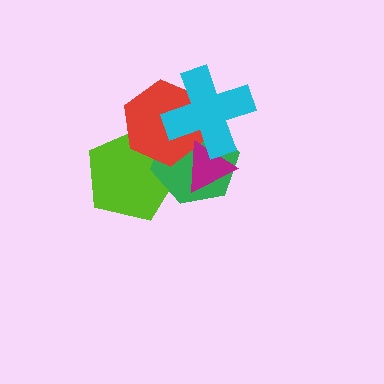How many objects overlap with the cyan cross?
3 objects overlap with the cyan cross.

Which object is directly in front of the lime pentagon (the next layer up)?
The green hexagon is directly in front of the lime pentagon.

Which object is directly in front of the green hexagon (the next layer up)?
The red hexagon is directly in front of the green hexagon.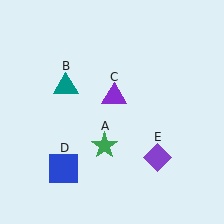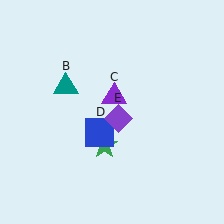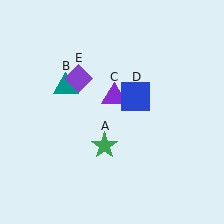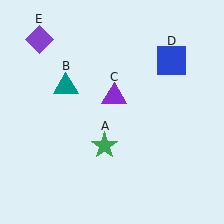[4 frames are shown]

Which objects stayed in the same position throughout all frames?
Green star (object A) and teal triangle (object B) and purple triangle (object C) remained stationary.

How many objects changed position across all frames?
2 objects changed position: blue square (object D), purple diamond (object E).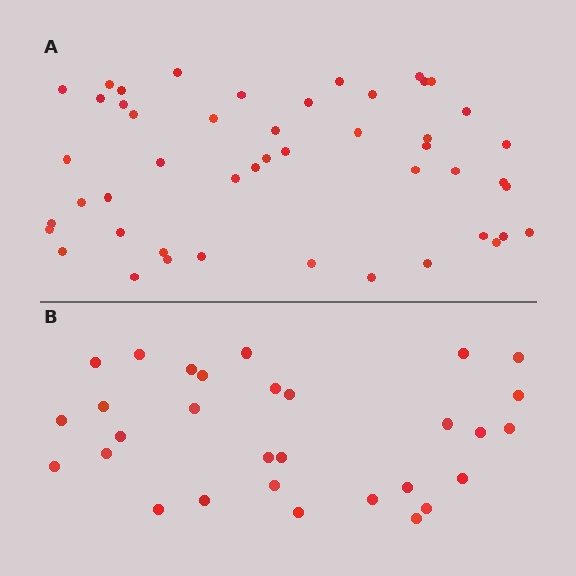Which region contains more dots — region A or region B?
Region A (the top region) has more dots.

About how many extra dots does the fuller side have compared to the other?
Region A has approximately 20 more dots than region B.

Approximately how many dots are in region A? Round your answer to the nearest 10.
About 50 dots. (The exact count is 48, which rounds to 50.)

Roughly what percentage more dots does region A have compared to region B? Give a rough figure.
About 60% more.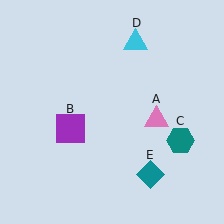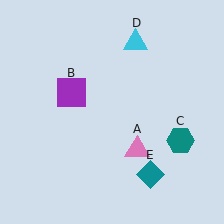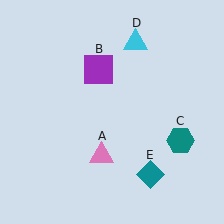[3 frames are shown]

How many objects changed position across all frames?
2 objects changed position: pink triangle (object A), purple square (object B).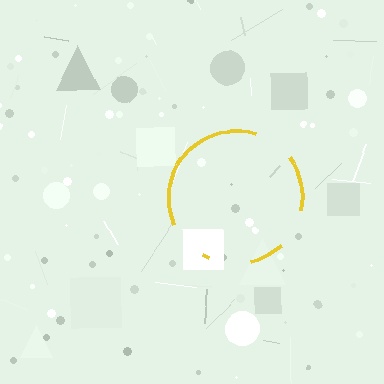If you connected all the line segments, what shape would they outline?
They would outline a circle.